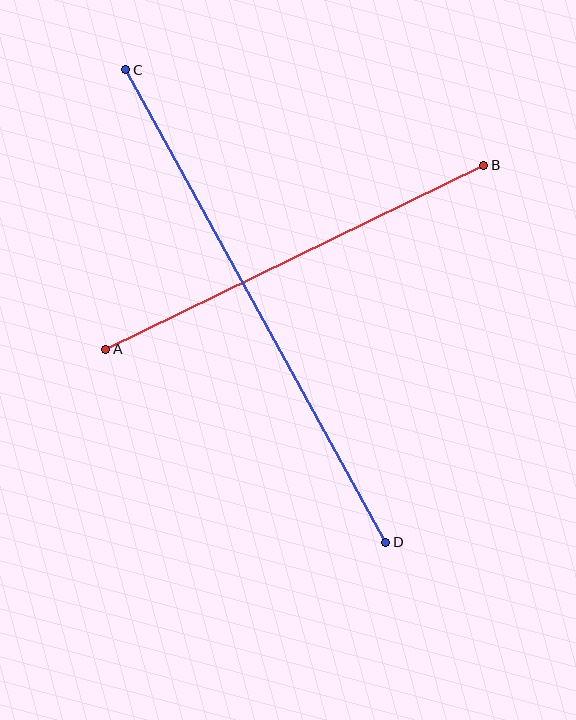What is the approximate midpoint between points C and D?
The midpoint is at approximately (256, 306) pixels.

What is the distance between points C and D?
The distance is approximately 539 pixels.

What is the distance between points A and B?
The distance is approximately 420 pixels.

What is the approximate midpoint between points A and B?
The midpoint is at approximately (295, 257) pixels.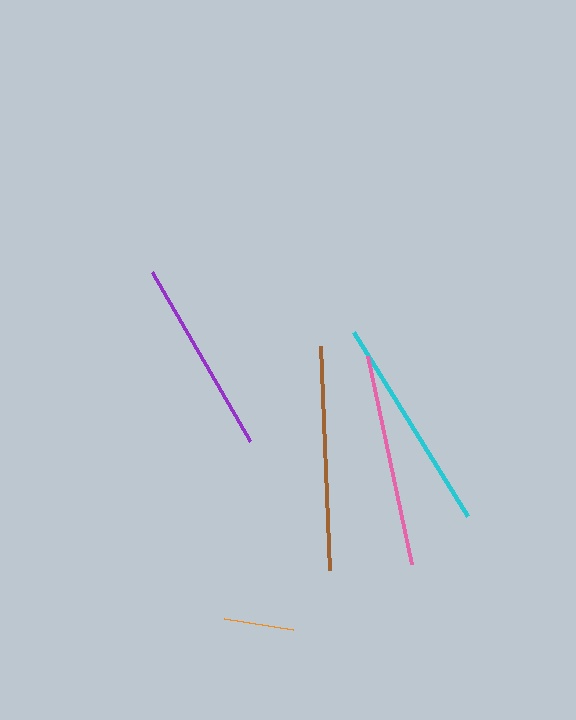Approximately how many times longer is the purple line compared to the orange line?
The purple line is approximately 2.8 times the length of the orange line.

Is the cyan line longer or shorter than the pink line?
The cyan line is longer than the pink line.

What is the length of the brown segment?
The brown segment is approximately 224 pixels long.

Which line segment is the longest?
The brown line is the longest at approximately 224 pixels.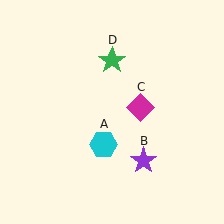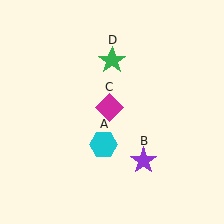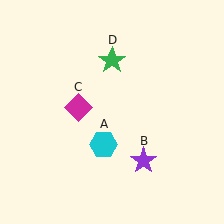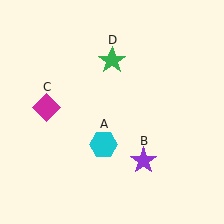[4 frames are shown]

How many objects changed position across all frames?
1 object changed position: magenta diamond (object C).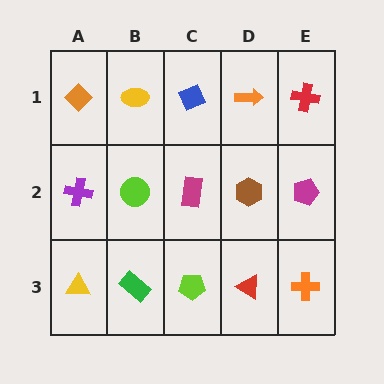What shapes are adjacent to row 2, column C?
A blue diamond (row 1, column C), a lime pentagon (row 3, column C), a lime circle (row 2, column B), a brown hexagon (row 2, column D).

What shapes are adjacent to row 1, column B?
A lime circle (row 2, column B), an orange diamond (row 1, column A), a blue diamond (row 1, column C).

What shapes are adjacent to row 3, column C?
A magenta rectangle (row 2, column C), a green rectangle (row 3, column B), a red triangle (row 3, column D).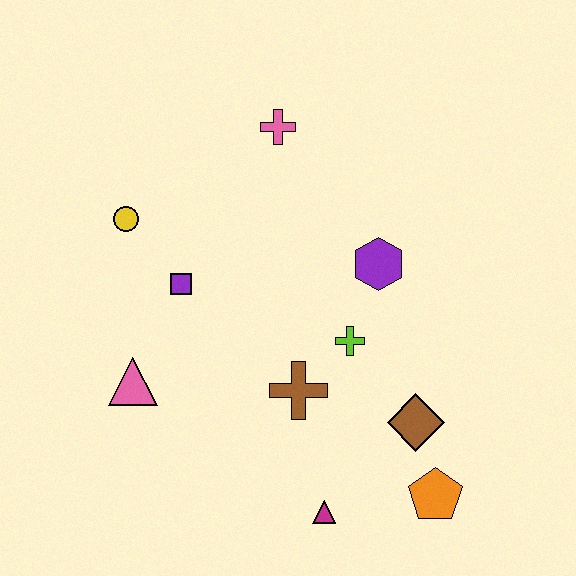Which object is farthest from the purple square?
The orange pentagon is farthest from the purple square.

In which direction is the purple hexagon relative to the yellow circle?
The purple hexagon is to the right of the yellow circle.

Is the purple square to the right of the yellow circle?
Yes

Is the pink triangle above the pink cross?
No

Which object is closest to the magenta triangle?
The orange pentagon is closest to the magenta triangle.